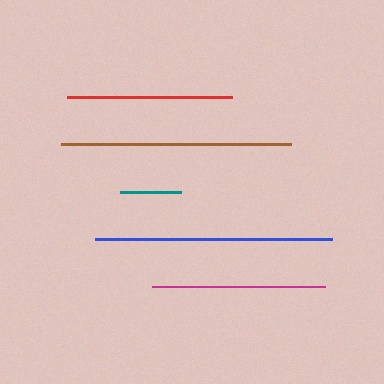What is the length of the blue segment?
The blue segment is approximately 236 pixels long.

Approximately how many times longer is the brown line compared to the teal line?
The brown line is approximately 3.8 times the length of the teal line.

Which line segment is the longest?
The blue line is the longest at approximately 236 pixels.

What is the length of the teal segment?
The teal segment is approximately 61 pixels long.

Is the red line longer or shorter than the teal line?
The red line is longer than the teal line.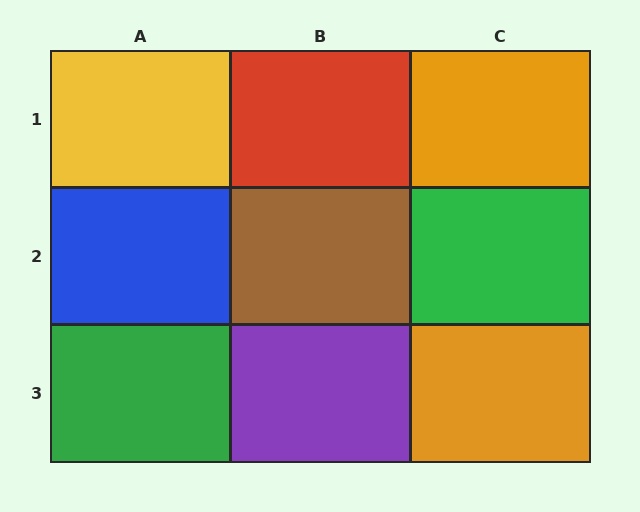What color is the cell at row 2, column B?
Brown.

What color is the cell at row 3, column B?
Purple.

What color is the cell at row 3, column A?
Green.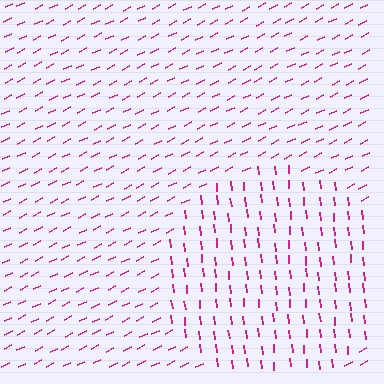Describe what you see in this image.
The image is filled with small magenta line segments. A circle region in the image has lines oriented differently from the surrounding lines, creating a visible texture boundary.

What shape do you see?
I see a circle.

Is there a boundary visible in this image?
Yes, there is a texture boundary formed by a change in line orientation.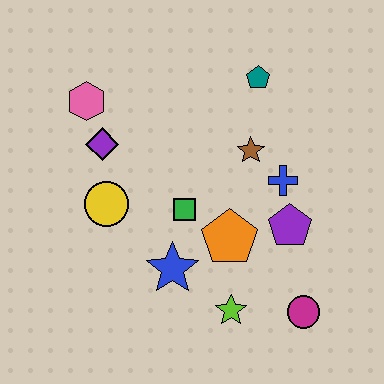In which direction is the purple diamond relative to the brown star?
The purple diamond is to the left of the brown star.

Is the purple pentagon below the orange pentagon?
No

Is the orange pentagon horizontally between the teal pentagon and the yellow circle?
Yes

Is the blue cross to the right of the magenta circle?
No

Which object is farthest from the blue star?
The teal pentagon is farthest from the blue star.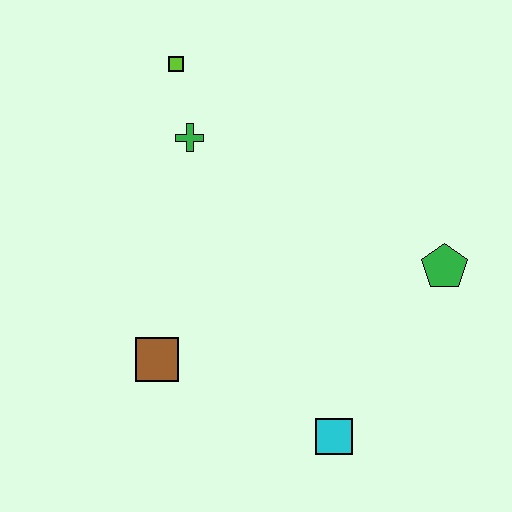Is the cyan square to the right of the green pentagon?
No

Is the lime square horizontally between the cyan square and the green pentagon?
No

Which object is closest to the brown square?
The cyan square is closest to the brown square.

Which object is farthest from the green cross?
The cyan square is farthest from the green cross.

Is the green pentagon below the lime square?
Yes